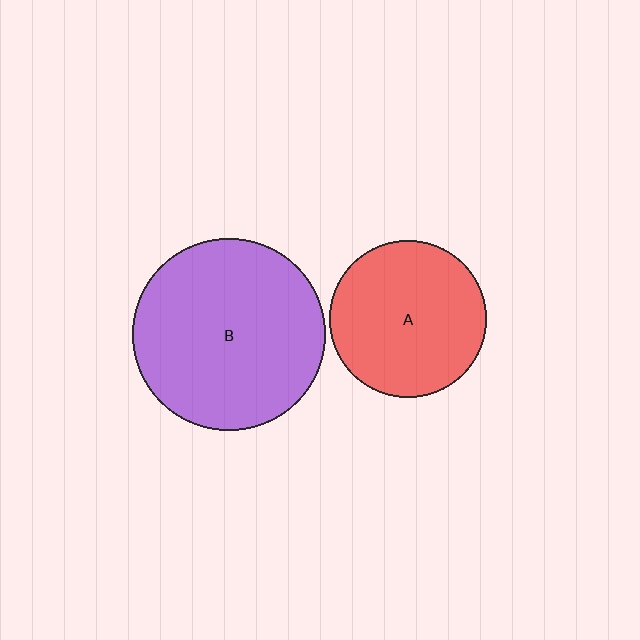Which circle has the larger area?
Circle B (purple).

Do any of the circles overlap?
No, none of the circles overlap.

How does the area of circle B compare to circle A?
Approximately 1.5 times.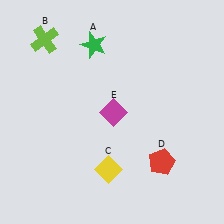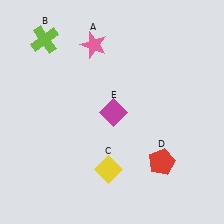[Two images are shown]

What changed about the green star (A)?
In Image 1, A is green. In Image 2, it changed to pink.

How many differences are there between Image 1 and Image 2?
There is 1 difference between the two images.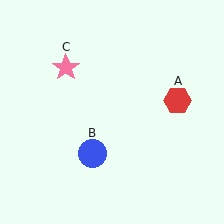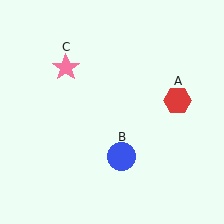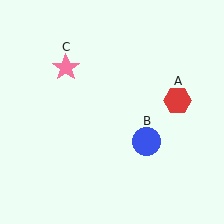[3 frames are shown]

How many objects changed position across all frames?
1 object changed position: blue circle (object B).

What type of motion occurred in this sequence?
The blue circle (object B) rotated counterclockwise around the center of the scene.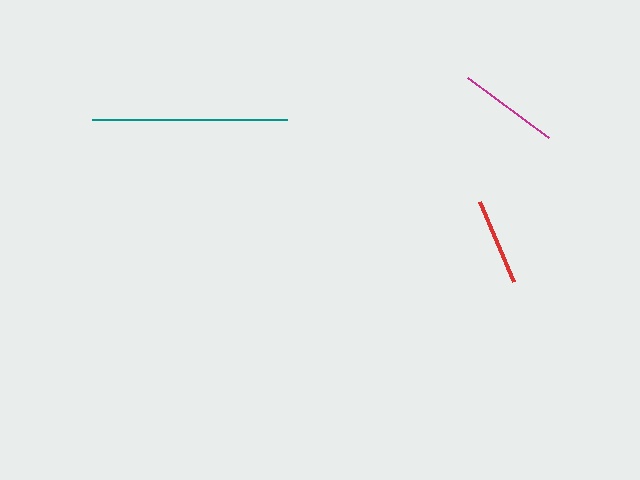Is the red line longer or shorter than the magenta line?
The magenta line is longer than the red line.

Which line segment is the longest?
The teal line is the longest at approximately 195 pixels.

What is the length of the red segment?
The red segment is approximately 87 pixels long.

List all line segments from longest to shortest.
From longest to shortest: teal, magenta, red.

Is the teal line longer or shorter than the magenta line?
The teal line is longer than the magenta line.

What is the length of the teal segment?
The teal segment is approximately 195 pixels long.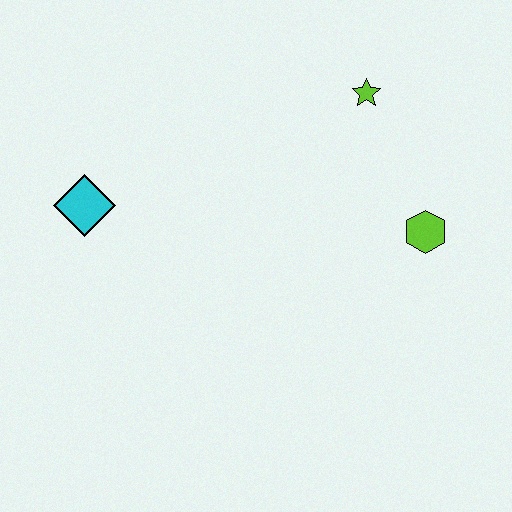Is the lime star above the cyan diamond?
Yes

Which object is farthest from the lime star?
The cyan diamond is farthest from the lime star.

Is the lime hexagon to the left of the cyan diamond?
No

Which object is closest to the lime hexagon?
The lime star is closest to the lime hexagon.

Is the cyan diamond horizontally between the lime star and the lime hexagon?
No